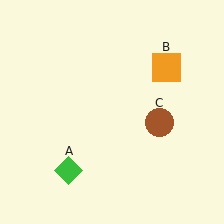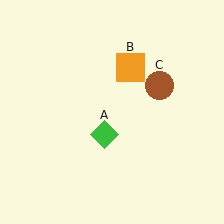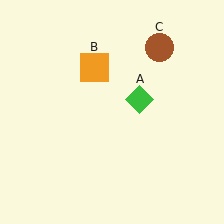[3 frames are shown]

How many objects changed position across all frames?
3 objects changed position: green diamond (object A), orange square (object B), brown circle (object C).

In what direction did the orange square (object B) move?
The orange square (object B) moved left.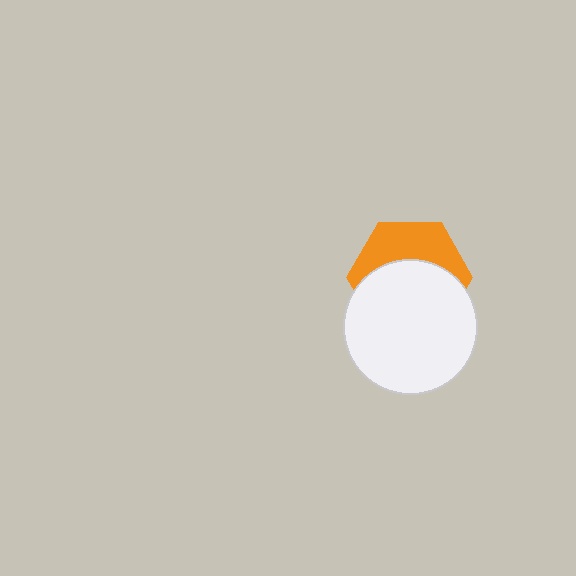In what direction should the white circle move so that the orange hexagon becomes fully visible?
The white circle should move down. That is the shortest direction to clear the overlap and leave the orange hexagon fully visible.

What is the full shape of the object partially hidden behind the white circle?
The partially hidden object is an orange hexagon.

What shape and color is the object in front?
The object in front is a white circle.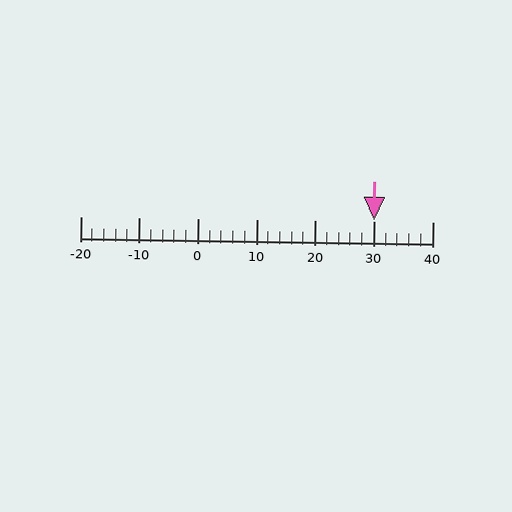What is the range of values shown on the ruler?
The ruler shows values from -20 to 40.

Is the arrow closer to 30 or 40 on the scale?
The arrow is closer to 30.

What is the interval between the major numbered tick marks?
The major tick marks are spaced 10 units apart.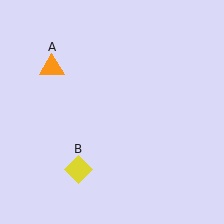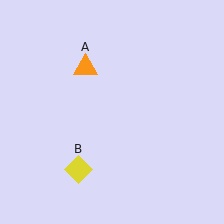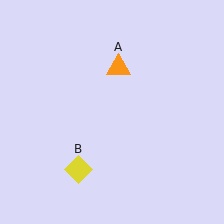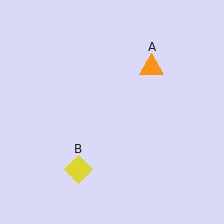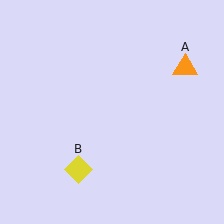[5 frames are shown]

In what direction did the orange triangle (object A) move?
The orange triangle (object A) moved right.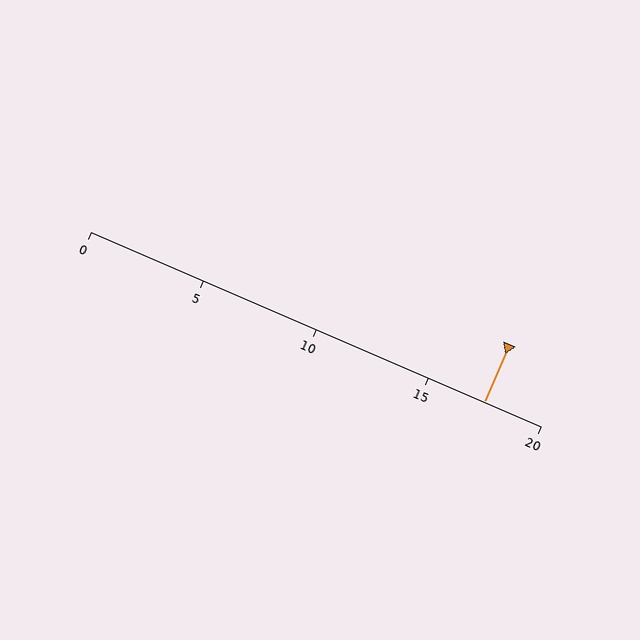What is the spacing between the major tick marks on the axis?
The major ticks are spaced 5 apart.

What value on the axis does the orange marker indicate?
The marker indicates approximately 17.5.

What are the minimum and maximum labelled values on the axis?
The axis runs from 0 to 20.